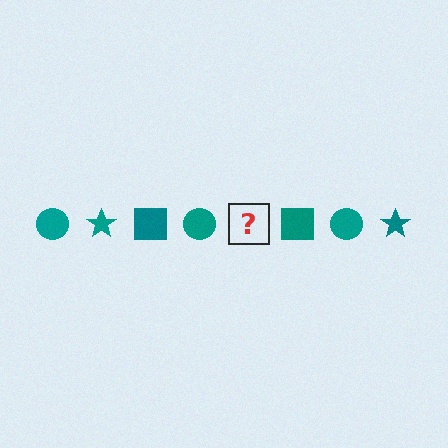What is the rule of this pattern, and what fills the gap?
The rule is that the pattern cycles through circle, star, square shapes in teal. The gap should be filled with a teal star.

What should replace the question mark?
The question mark should be replaced with a teal star.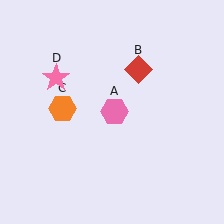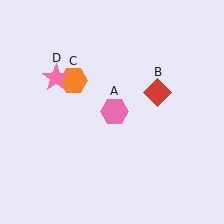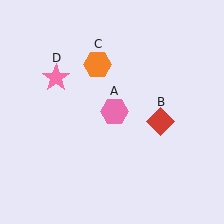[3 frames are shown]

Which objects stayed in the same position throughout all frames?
Pink hexagon (object A) and pink star (object D) remained stationary.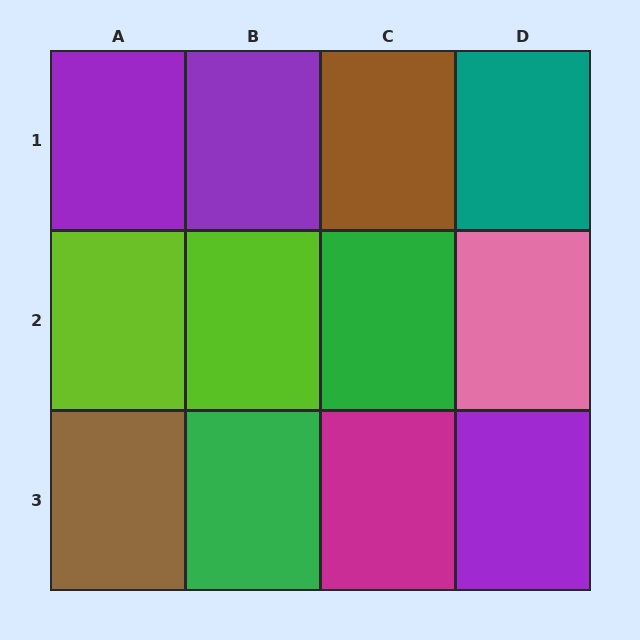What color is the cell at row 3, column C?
Magenta.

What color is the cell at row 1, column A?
Purple.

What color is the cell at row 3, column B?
Green.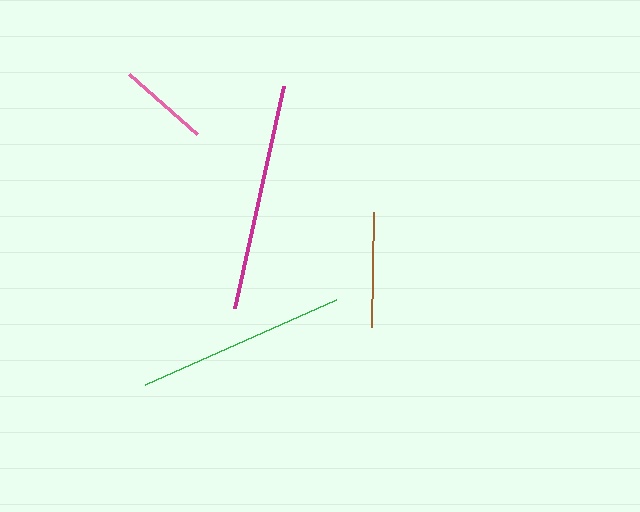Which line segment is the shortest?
The pink line is the shortest at approximately 91 pixels.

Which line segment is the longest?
The magenta line is the longest at approximately 228 pixels.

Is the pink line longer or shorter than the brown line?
The brown line is longer than the pink line.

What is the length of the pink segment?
The pink segment is approximately 91 pixels long.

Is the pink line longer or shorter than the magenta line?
The magenta line is longer than the pink line.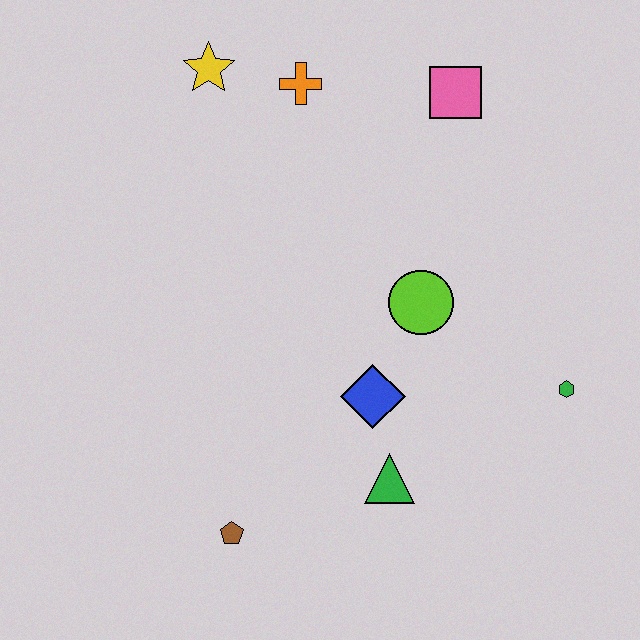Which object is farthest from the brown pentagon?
The pink square is farthest from the brown pentagon.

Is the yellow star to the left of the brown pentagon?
Yes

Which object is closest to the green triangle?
The blue diamond is closest to the green triangle.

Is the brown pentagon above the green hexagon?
No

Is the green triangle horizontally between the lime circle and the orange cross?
Yes